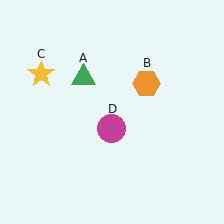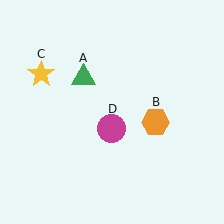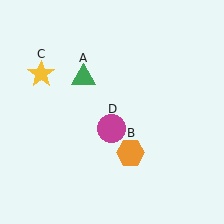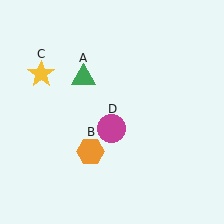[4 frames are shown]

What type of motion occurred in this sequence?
The orange hexagon (object B) rotated clockwise around the center of the scene.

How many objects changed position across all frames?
1 object changed position: orange hexagon (object B).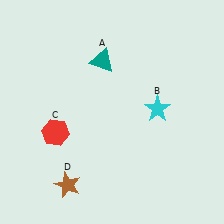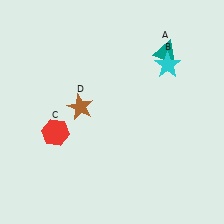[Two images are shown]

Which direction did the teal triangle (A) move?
The teal triangle (A) moved right.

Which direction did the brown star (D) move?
The brown star (D) moved up.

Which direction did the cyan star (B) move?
The cyan star (B) moved up.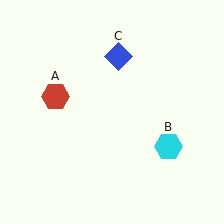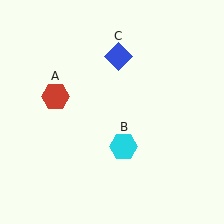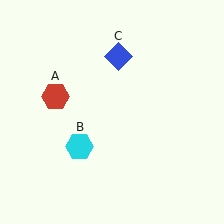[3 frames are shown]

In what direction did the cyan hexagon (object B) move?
The cyan hexagon (object B) moved left.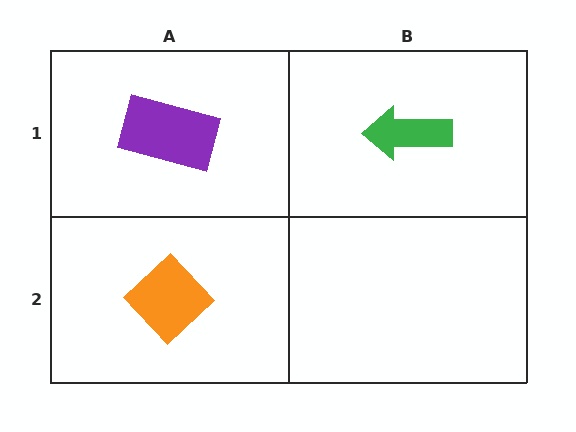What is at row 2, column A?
An orange diamond.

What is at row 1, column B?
A green arrow.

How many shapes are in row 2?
1 shape.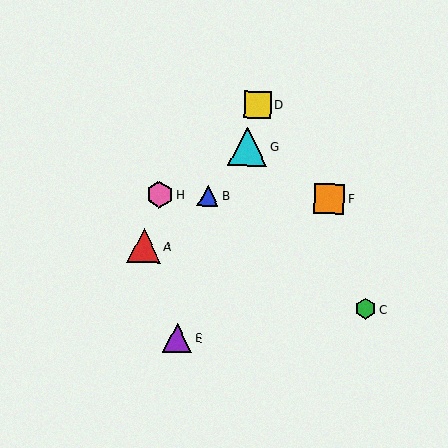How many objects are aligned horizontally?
3 objects (B, F, H) are aligned horizontally.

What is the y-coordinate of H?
Object H is at y≈195.